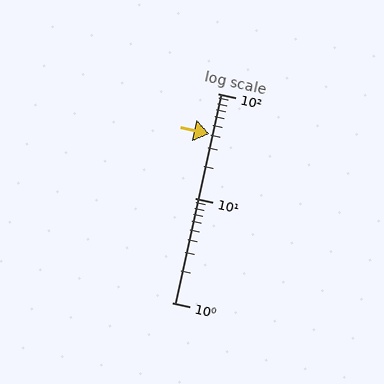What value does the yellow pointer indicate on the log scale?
The pointer indicates approximately 41.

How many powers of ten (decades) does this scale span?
The scale spans 2 decades, from 1 to 100.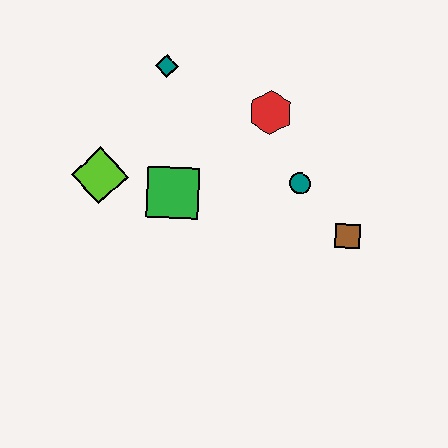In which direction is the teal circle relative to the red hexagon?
The teal circle is below the red hexagon.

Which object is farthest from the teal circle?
The lime diamond is farthest from the teal circle.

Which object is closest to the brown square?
The teal circle is closest to the brown square.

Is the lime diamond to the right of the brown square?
No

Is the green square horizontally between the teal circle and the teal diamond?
Yes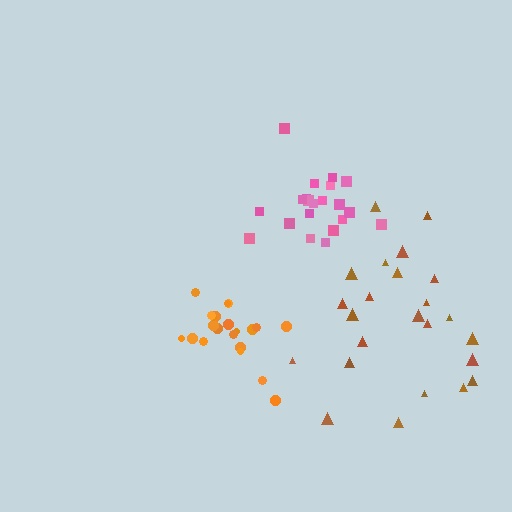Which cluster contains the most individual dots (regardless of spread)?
Brown (24).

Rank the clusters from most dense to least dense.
orange, pink, brown.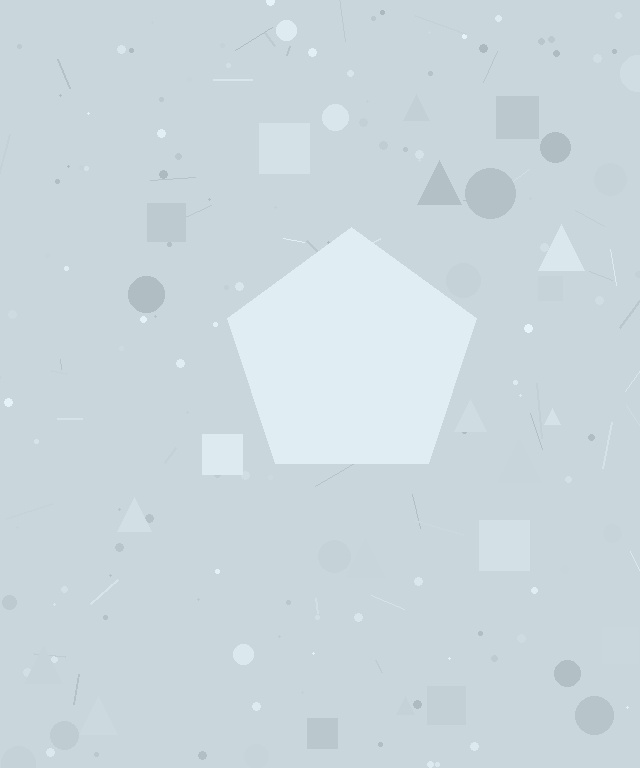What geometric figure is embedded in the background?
A pentagon is embedded in the background.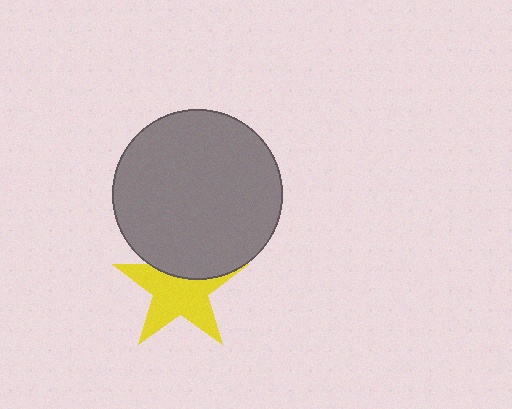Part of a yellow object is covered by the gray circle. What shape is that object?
It is a star.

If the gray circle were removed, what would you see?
You would see the complete yellow star.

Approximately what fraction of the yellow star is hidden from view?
Roughly 32% of the yellow star is hidden behind the gray circle.